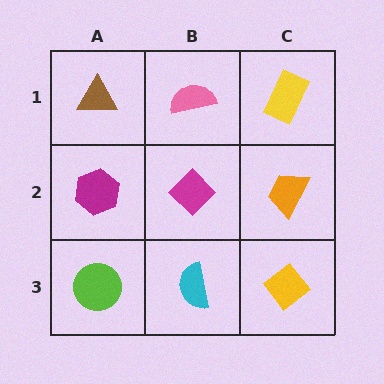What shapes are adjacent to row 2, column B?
A pink semicircle (row 1, column B), a cyan semicircle (row 3, column B), a magenta hexagon (row 2, column A), an orange trapezoid (row 2, column C).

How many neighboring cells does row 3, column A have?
2.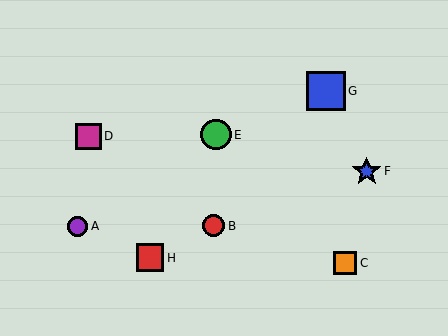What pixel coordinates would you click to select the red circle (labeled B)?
Click at (214, 226) to select the red circle B.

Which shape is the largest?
The blue square (labeled G) is the largest.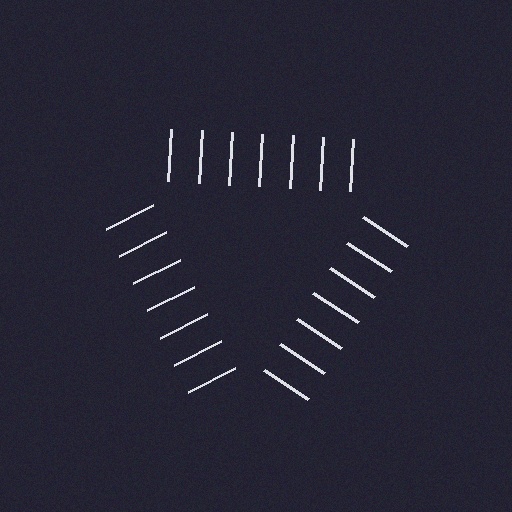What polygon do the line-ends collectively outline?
An illusory triangle — the line segments terminate on its edges but no continuous stroke is drawn.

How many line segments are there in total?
21 — 7 along each of the 3 edges.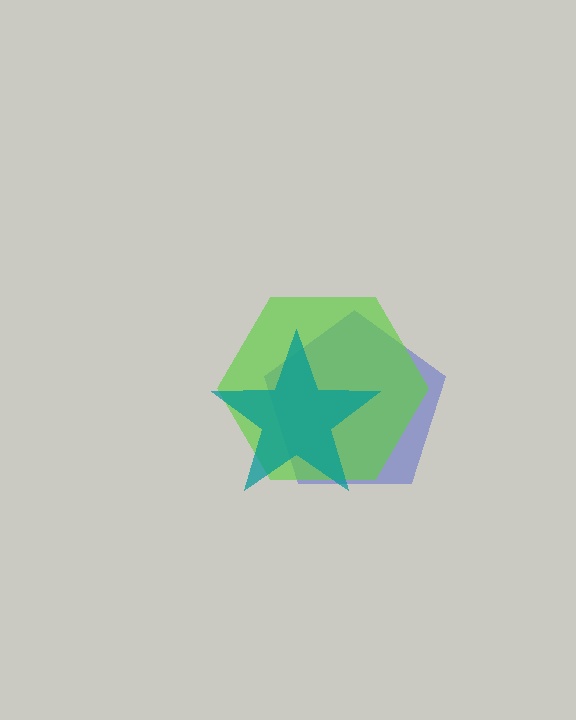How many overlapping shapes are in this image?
There are 3 overlapping shapes in the image.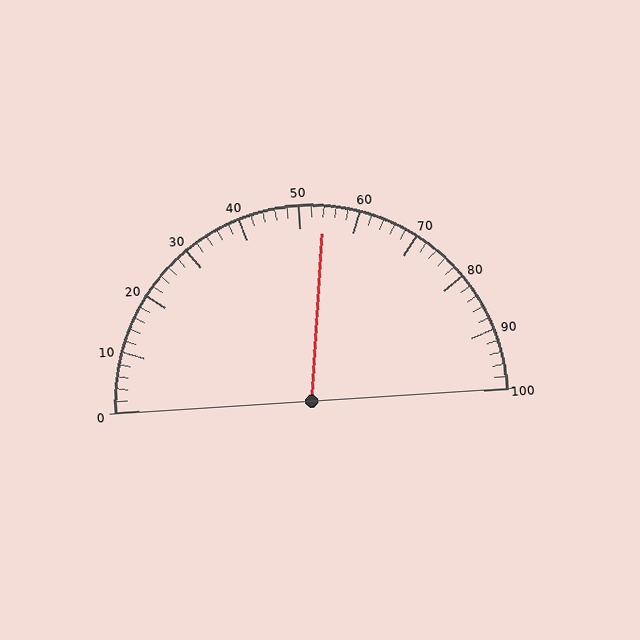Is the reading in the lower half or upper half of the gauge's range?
The reading is in the upper half of the range (0 to 100).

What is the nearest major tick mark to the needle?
The nearest major tick mark is 50.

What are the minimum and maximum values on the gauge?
The gauge ranges from 0 to 100.